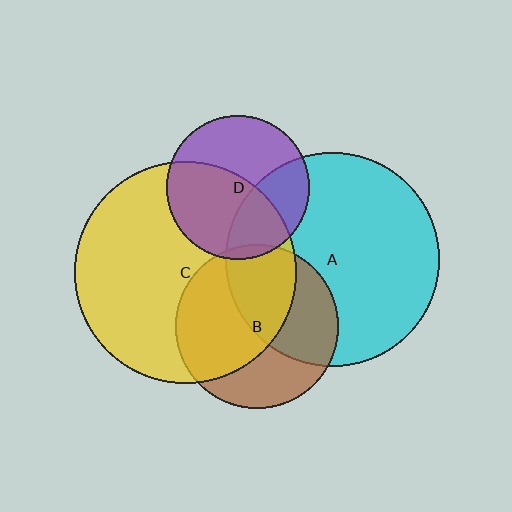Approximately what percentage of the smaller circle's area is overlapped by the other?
Approximately 20%.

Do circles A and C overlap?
Yes.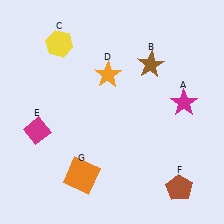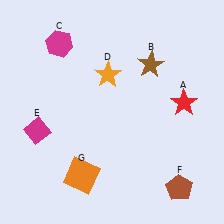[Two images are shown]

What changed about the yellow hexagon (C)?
In Image 1, C is yellow. In Image 2, it changed to magenta.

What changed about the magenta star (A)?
In Image 1, A is magenta. In Image 2, it changed to red.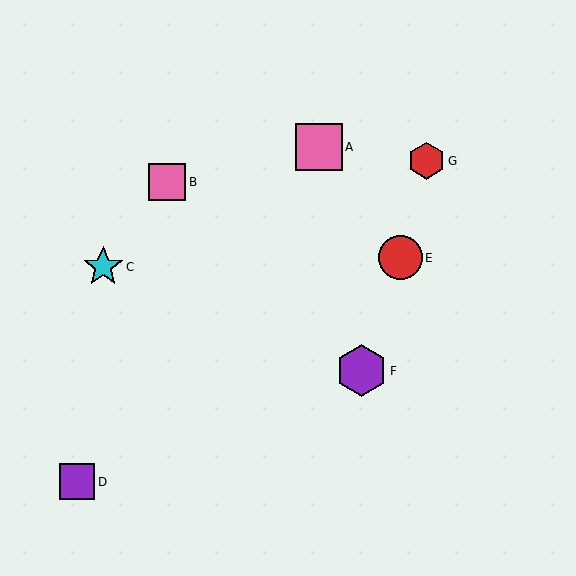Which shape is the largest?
The purple hexagon (labeled F) is the largest.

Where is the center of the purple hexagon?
The center of the purple hexagon is at (362, 371).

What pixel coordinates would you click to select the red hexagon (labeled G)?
Click at (427, 161) to select the red hexagon G.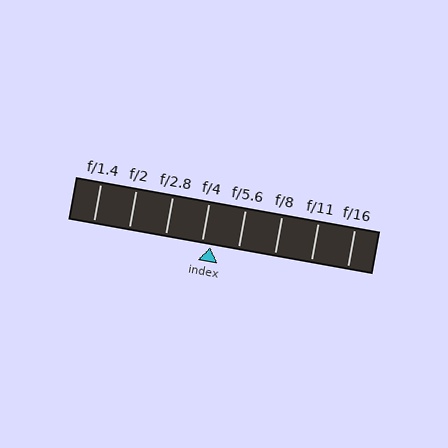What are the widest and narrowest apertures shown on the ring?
The widest aperture shown is f/1.4 and the narrowest is f/16.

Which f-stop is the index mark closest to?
The index mark is closest to f/4.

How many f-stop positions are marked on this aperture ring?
There are 8 f-stop positions marked.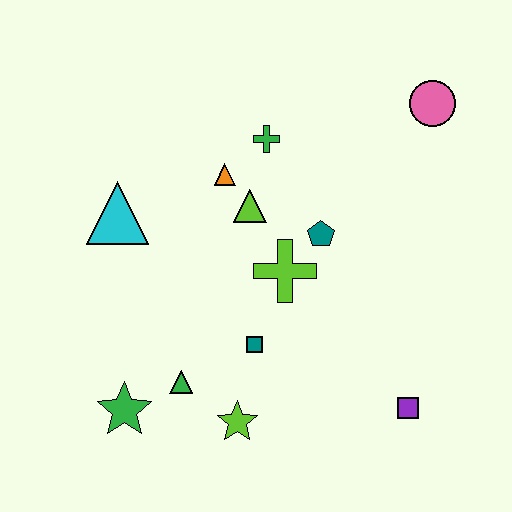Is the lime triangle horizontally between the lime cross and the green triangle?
Yes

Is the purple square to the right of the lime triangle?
Yes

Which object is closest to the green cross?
The orange triangle is closest to the green cross.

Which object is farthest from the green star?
The pink circle is farthest from the green star.